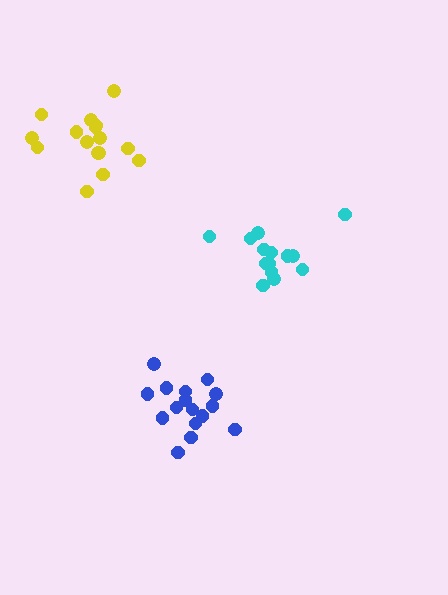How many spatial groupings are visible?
There are 3 spatial groupings.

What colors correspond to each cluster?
The clusters are colored: blue, yellow, cyan.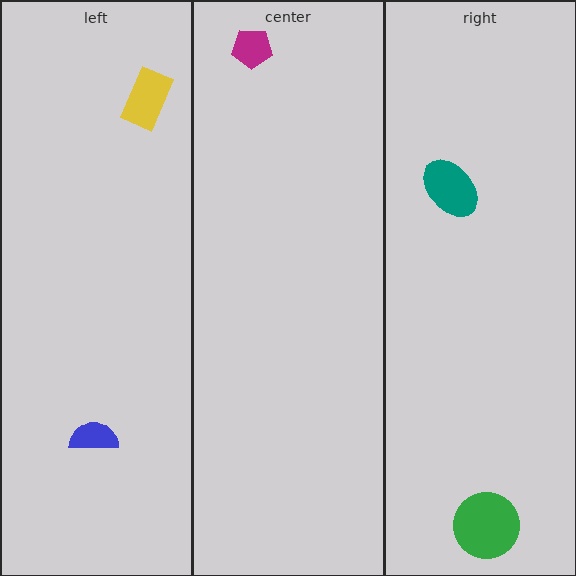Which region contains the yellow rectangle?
The left region.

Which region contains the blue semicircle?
The left region.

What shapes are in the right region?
The teal ellipse, the green circle.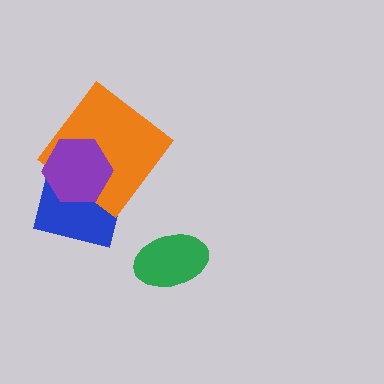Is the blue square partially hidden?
Yes, it is partially covered by another shape.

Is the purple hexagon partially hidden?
No, no other shape covers it.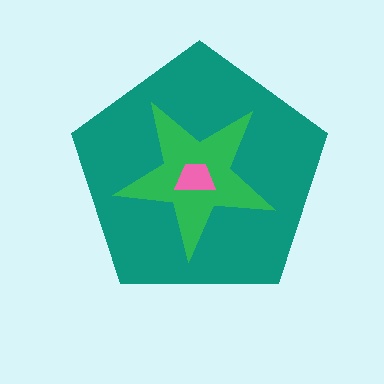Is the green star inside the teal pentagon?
Yes.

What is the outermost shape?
The teal pentagon.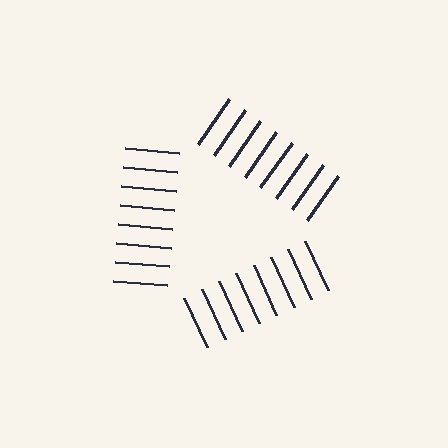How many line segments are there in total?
24 — 8 along each of the 3 edges.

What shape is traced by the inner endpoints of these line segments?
An illusory triangle — the line segments terminate on its edges but no continuous stroke is drawn.